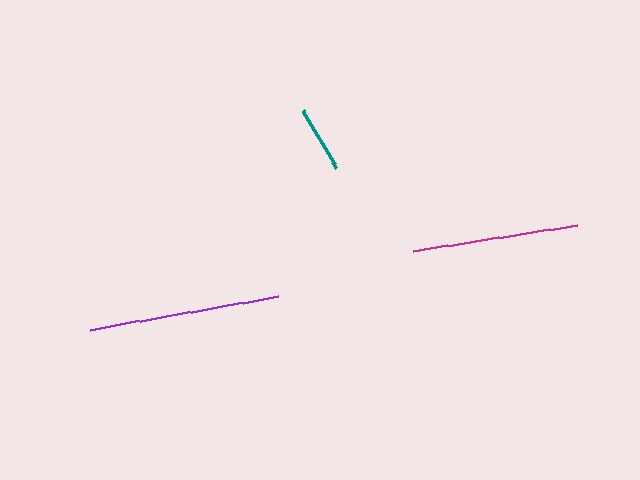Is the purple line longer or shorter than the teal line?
The purple line is longer than the teal line.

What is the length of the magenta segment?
The magenta segment is approximately 166 pixels long.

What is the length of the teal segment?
The teal segment is approximately 68 pixels long.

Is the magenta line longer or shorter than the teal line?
The magenta line is longer than the teal line.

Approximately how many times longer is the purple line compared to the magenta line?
The purple line is approximately 1.1 times the length of the magenta line.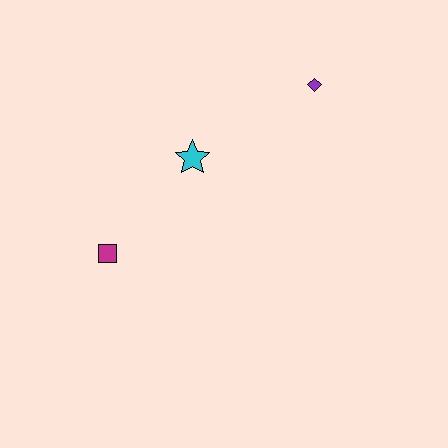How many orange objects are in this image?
There are no orange objects.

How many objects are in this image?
There are 3 objects.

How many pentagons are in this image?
There are no pentagons.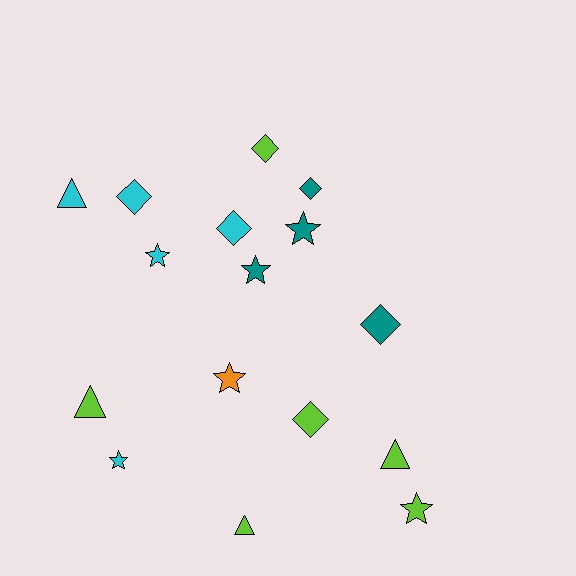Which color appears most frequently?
Lime, with 6 objects.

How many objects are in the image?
There are 16 objects.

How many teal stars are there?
There are 2 teal stars.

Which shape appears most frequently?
Star, with 6 objects.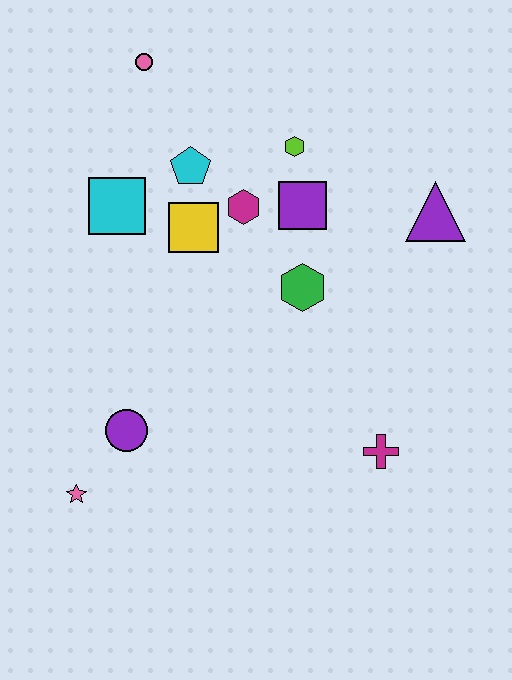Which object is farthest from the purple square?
The pink star is farthest from the purple square.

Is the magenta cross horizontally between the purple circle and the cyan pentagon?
No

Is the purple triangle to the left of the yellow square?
No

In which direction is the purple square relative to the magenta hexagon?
The purple square is to the right of the magenta hexagon.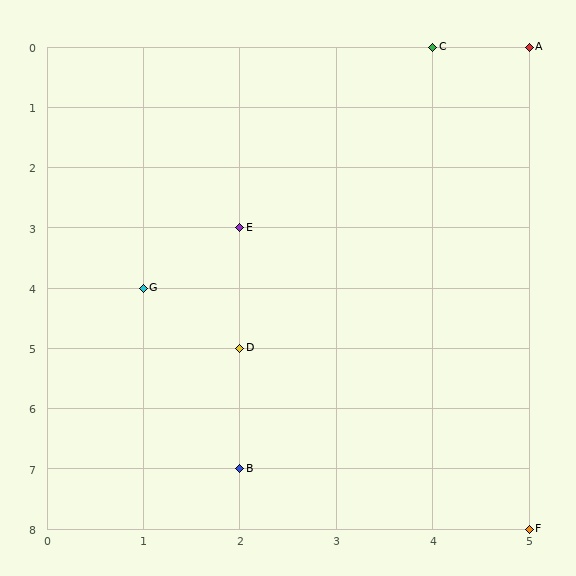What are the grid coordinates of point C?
Point C is at grid coordinates (4, 0).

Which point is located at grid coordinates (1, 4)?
Point G is at (1, 4).